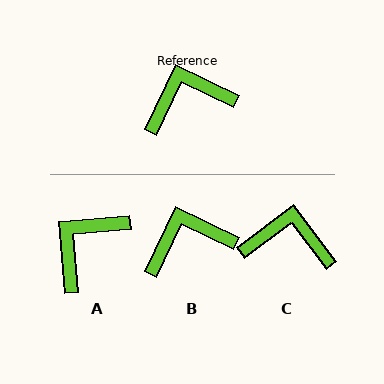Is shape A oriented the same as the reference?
No, it is off by about 31 degrees.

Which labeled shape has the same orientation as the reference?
B.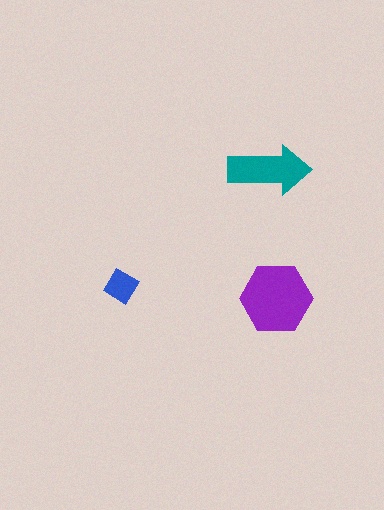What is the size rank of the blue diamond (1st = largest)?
3rd.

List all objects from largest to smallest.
The purple hexagon, the teal arrow, the blue diamond.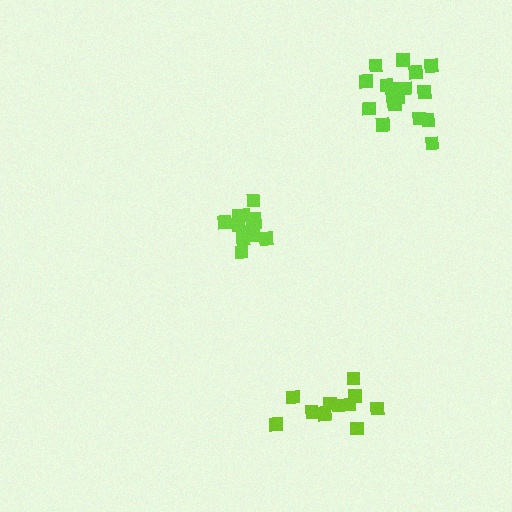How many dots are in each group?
Group 1: 14 dots, Group 2: 12 dots, Group 3: 18 dots (44 total).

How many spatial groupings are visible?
There are 3 spatial groupings.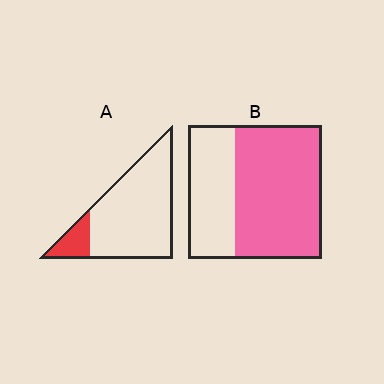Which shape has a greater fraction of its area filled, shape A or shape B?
Shape B.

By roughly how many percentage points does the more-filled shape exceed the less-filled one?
By roughly 50 percentage points (B over A).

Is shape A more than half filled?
No.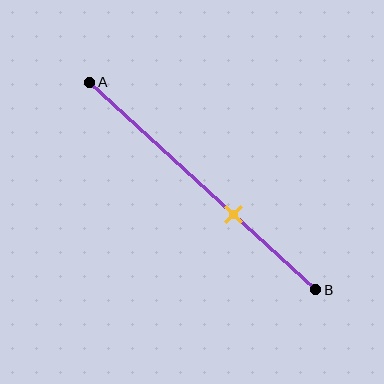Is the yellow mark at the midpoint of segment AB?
No, the mark is at about 65% from A, not at the 50% midpoint.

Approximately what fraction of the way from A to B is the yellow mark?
The yellow mark is approximately 65% of the way from A to B.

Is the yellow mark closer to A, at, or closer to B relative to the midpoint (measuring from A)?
The yellow mark is closer to point B than the midpoint of segment AB.